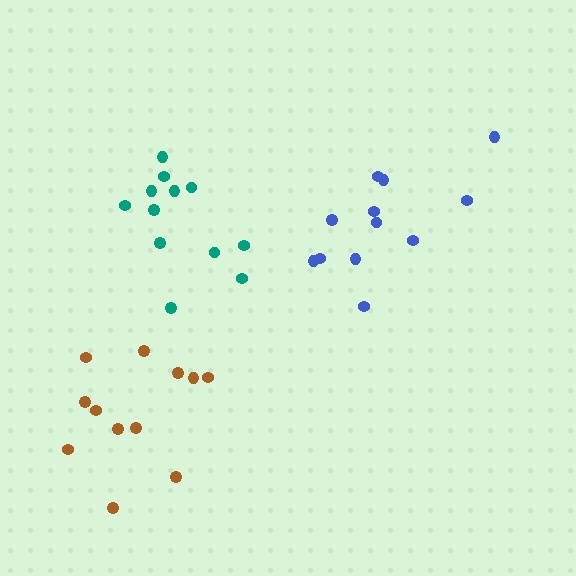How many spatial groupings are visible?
There are 3 spatial groupings.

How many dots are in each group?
Group 1: 12 dots, Group 2: 12 dots, Group 3: 12 dots (36 total).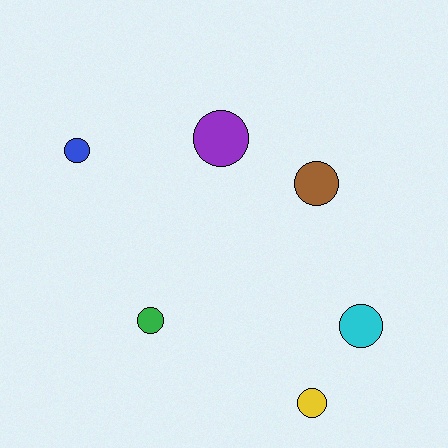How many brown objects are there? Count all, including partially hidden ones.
There is 1 brown object.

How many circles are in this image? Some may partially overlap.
There are 6 circles.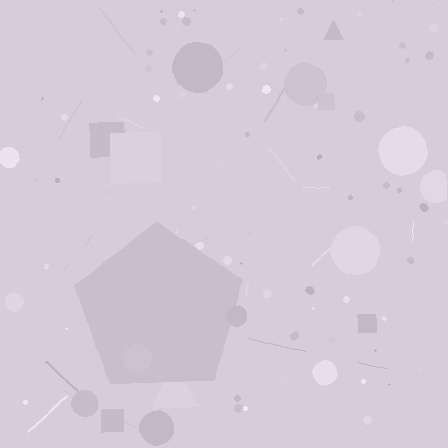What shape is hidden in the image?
A pentagon is hidden in the image.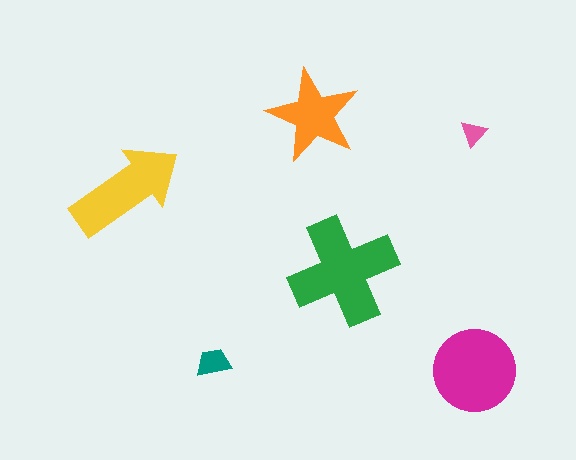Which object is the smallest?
The pink triangle.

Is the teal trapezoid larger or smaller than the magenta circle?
Smaller.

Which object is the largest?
The green cross.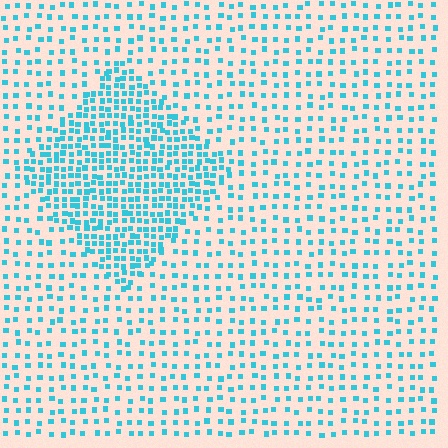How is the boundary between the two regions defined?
The boundary is defined by a change in element density (approximately 2.3x ratio). All elements are the same color, size, and shape.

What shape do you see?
I see a diamond.